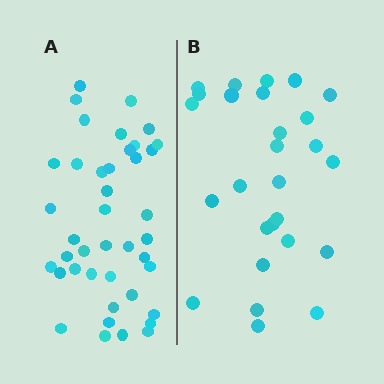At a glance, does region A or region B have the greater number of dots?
Region A (the left region) has more dots.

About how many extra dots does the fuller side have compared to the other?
Region A has approximately 15 more dots than region B.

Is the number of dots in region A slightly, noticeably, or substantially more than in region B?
Region A has substantially more. The ratio is roughly 1.5 to 1.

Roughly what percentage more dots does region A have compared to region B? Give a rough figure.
About 50% more.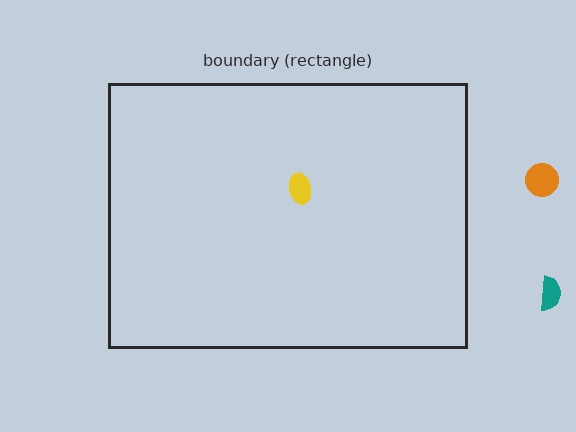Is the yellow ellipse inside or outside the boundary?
Inside.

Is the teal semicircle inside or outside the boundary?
Outside.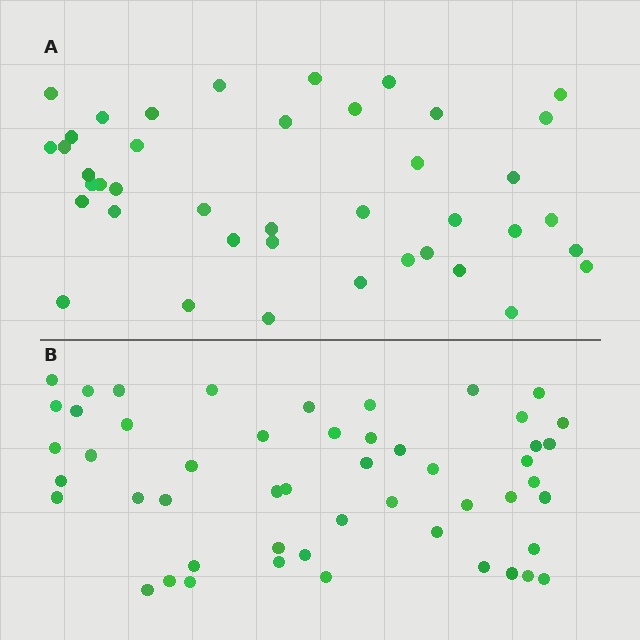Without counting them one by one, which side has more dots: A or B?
Region B (the bottom region) has more dots.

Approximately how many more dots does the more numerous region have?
Region B has roughly 10 or so more dots than region A.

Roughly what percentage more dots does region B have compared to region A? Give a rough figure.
About 25% more.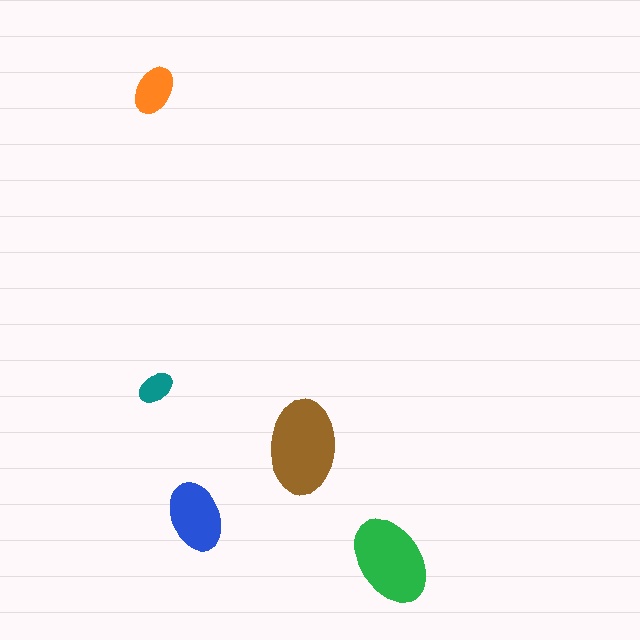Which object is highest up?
The orange ellipse is topmost.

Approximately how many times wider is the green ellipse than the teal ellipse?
About 2.5 times wider.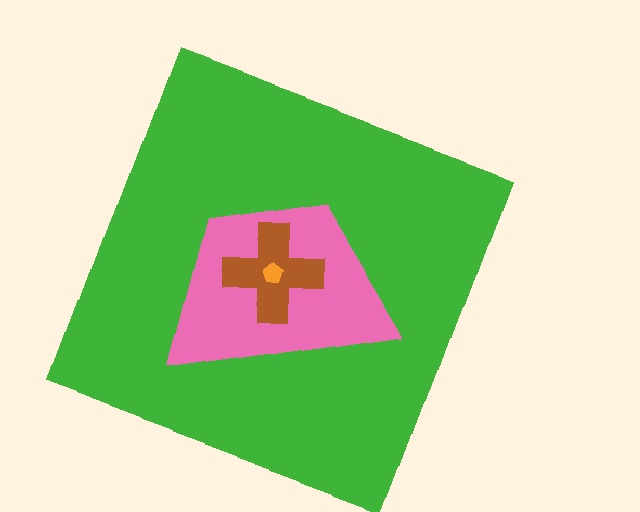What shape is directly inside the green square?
The pink trapezoid.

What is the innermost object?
The orange pentagon.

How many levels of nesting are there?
4.